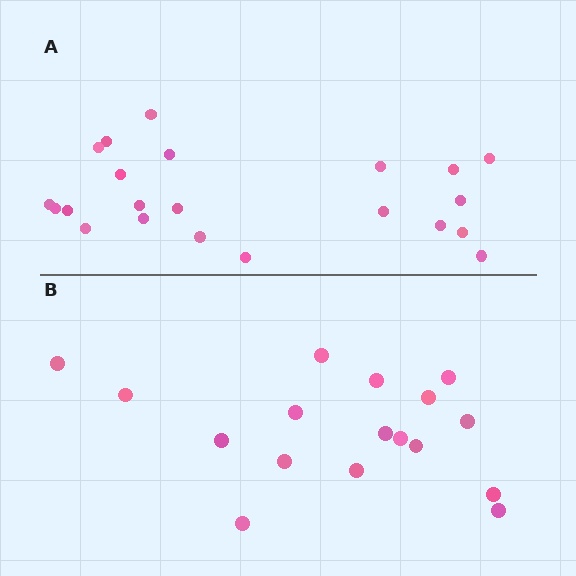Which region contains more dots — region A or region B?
Region A (the top region) has more dots.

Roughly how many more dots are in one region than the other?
Region A has about 5 more dots than region B.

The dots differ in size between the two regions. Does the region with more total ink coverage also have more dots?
No. Region B has more total ink coverage because its dots are larger, but region A actually contains more individual dots. Total area can be misleading — the number of items is what matters here.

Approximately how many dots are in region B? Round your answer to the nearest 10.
About 20 dots. (The exact count is 17, which rounds to 20.)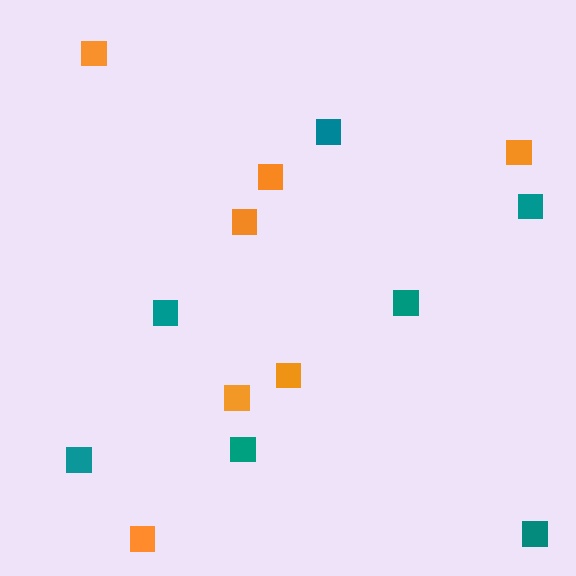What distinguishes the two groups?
There are 2 groups: one group of teal squares (7) and one group of orange squares (7).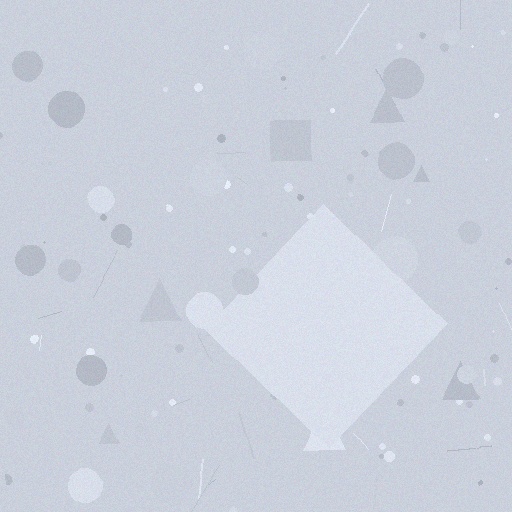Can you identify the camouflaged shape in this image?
The camouflaged shape is a diamond.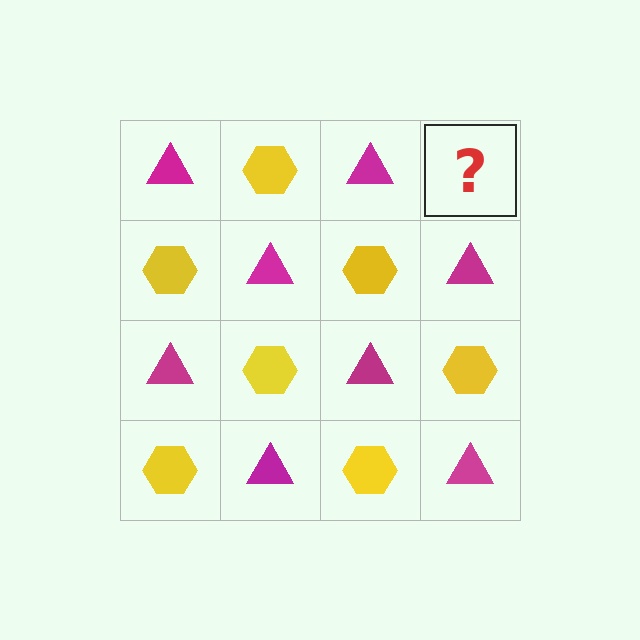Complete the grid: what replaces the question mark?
The question mark should be replaced with a yellow hexagon.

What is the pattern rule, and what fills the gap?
The rule is that it alternates magenta triangle and yellow hexagon in a checkerboard pattern. The gap should be filled with a yellow hexagon.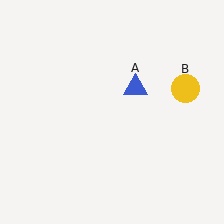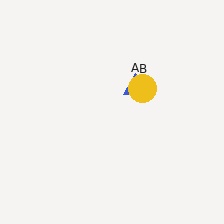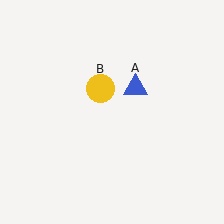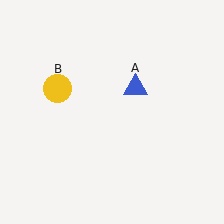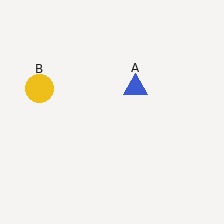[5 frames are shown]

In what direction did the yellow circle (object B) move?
The yellow circle (object B) moved left.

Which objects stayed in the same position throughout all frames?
Blue triangle (object A) remained stationary.